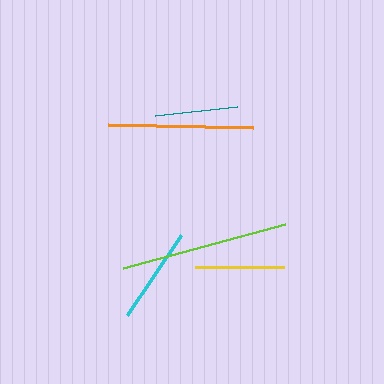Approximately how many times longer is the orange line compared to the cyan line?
The orange line is approximately 1.5 times the length of the cyan line.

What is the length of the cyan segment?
The cyan segment is approximately 97 pixels long.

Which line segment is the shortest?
The teal line is the shortest at approximately 83 pixels.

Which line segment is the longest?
The lime line is the longest at approximately 168 pixels.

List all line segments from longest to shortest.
From longest to shortest: lime, orange, cyan, yellow, teal.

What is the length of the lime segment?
The lime segment is approximately 168 pixels long.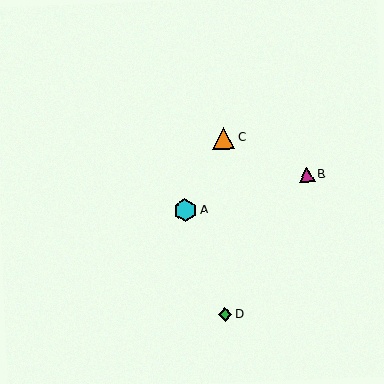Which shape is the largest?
The cyan hexagon (labeled A) is the largest.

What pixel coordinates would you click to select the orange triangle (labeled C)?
Click at (224, 138) to select the orange triangle C.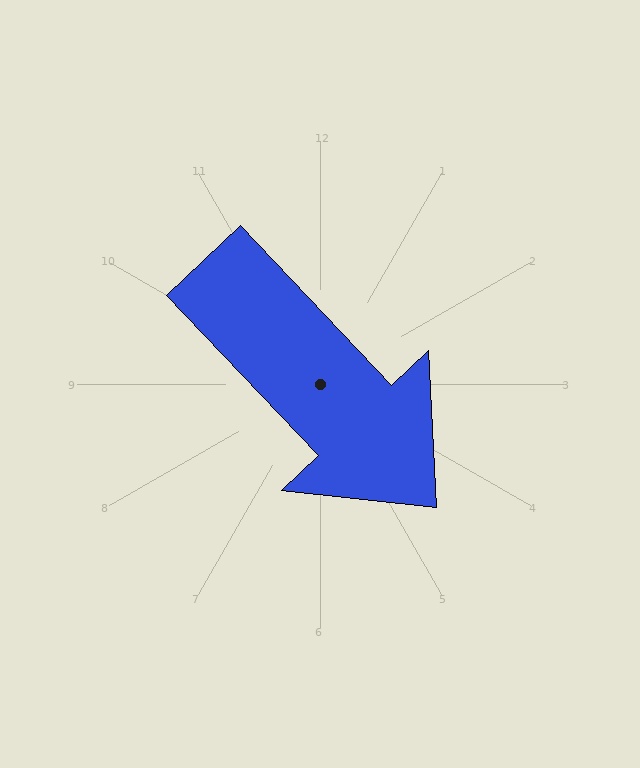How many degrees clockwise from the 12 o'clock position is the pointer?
Approximately 137 degrees.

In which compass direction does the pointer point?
Southeast.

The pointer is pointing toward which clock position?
Roughly 5 o'clock.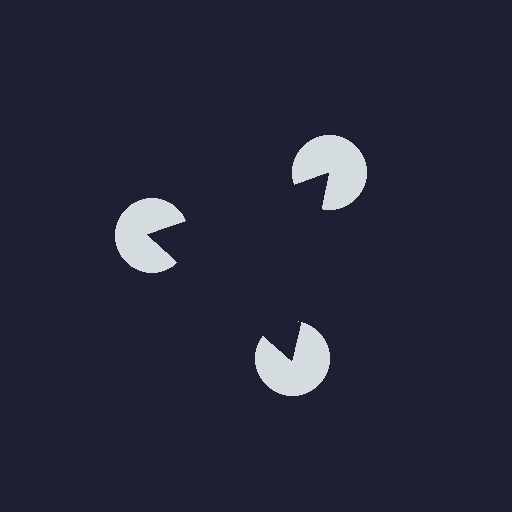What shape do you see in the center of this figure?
An illusory triangle — its edges are inferred from the aligned wedge cuts in the pac-man discs, not physically drawn.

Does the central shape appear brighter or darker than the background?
It typically appears slightly darker than the background, even though no actual brightness change is drawn.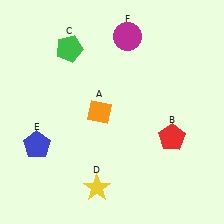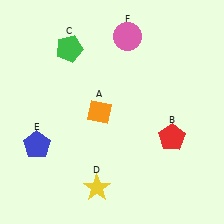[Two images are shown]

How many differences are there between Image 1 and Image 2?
There is 1 difference between the two images.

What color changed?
The circle (F) changed from magenta in Image 1 to pink in Image 2.